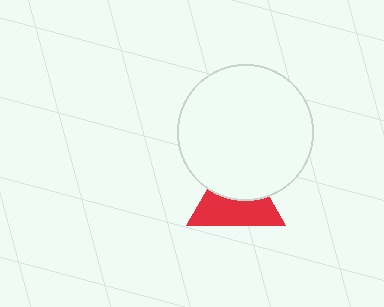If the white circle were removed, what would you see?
You would see the complete red triangle.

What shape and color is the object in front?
The object in front is a white circle.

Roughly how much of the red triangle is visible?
About half of it is visible (roughly 54%).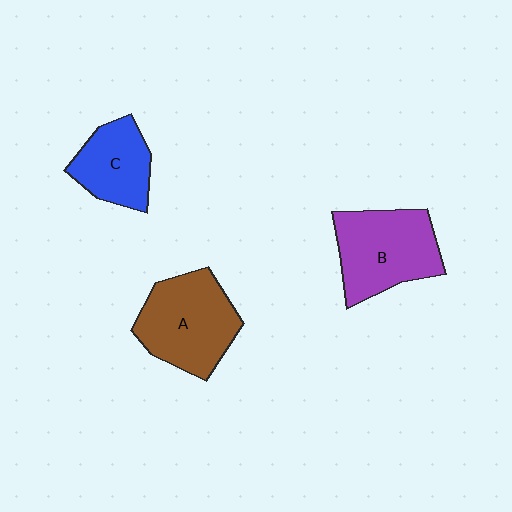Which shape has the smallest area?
Shape C (blue).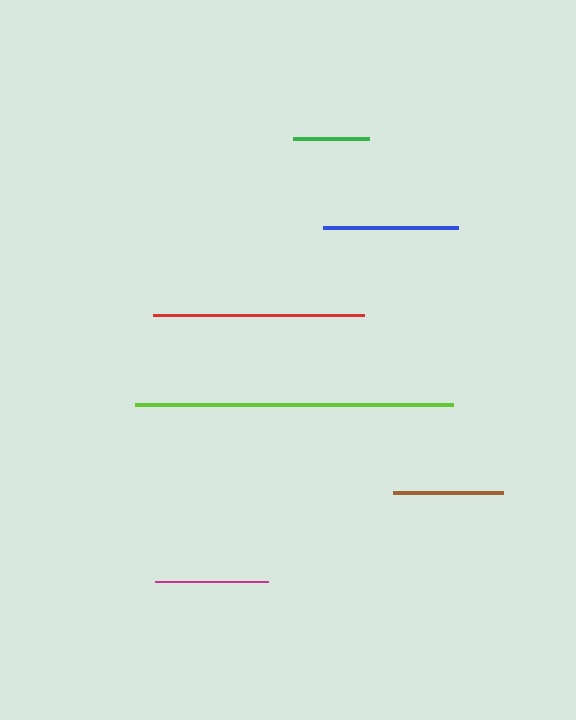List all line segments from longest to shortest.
From longest to shortest: lime, red, blue, magenta, brown, green.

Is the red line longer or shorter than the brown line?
The red line is longer than the brown line.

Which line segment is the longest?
The lime line is the longest at approximately 319 pixels.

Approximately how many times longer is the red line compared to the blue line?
The red line is approximately 1.6 times the length of the blue line.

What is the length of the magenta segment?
The magenta segment is approximately 113 pixels long.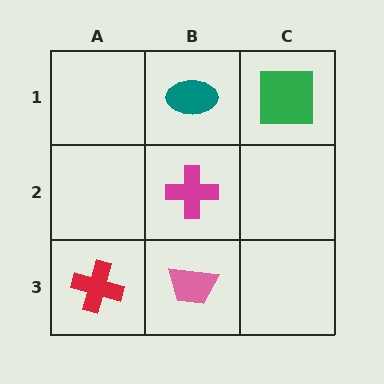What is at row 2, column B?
A magenta cross.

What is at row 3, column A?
A red cross.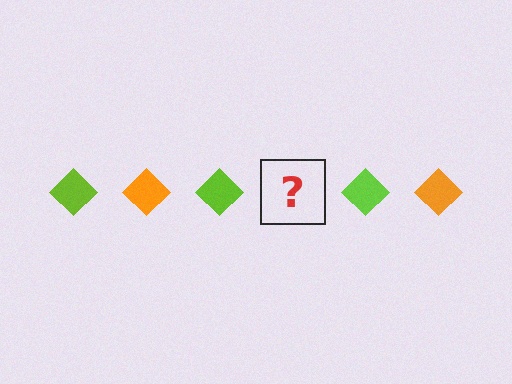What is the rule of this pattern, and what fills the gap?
The rule is that the pattern cycles through lime, orange diamonds. The gap should be filled with an orange diamond.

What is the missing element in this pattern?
The missing element is an orange diamond.